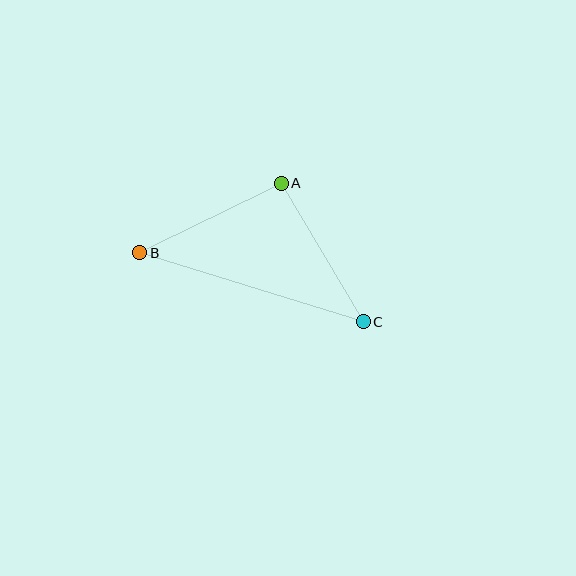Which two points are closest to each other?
Points A and B are closest to each other.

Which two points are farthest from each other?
Points B and C are farthest from each other.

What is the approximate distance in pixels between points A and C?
The distance between A and C is approximately 161 pixels.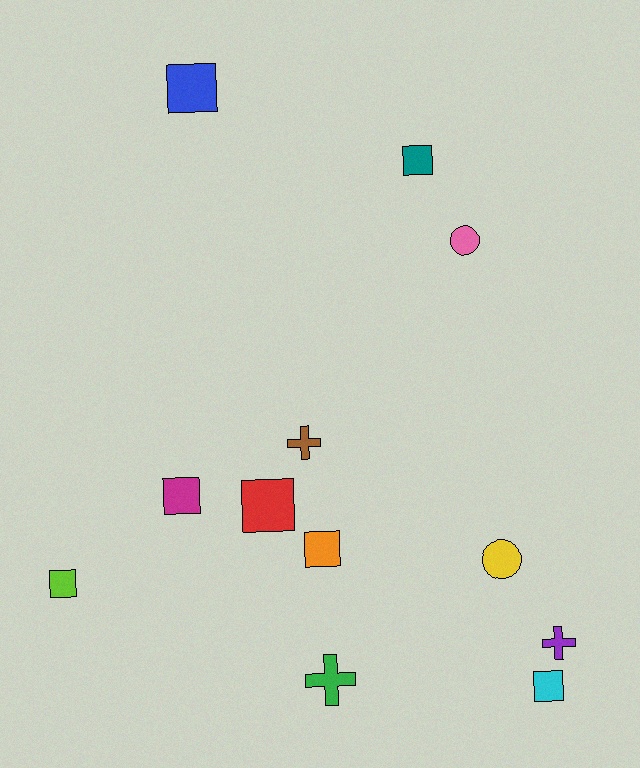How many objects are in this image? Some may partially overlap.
There are 12 objects.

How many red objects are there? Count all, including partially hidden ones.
There is 1 red object.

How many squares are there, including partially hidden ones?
There are 7 squares.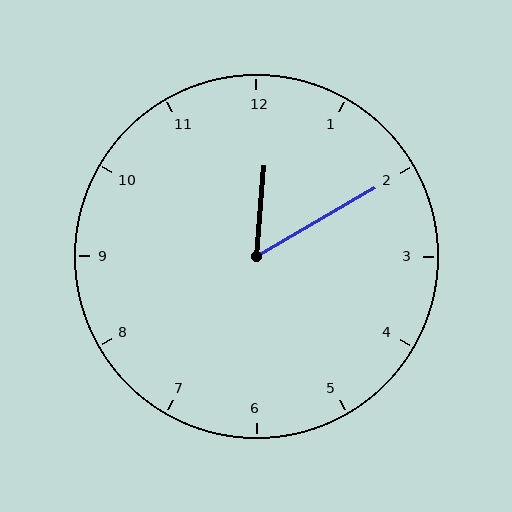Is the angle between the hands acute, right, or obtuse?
It is acute.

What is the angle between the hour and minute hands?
Approximately 55 degrees.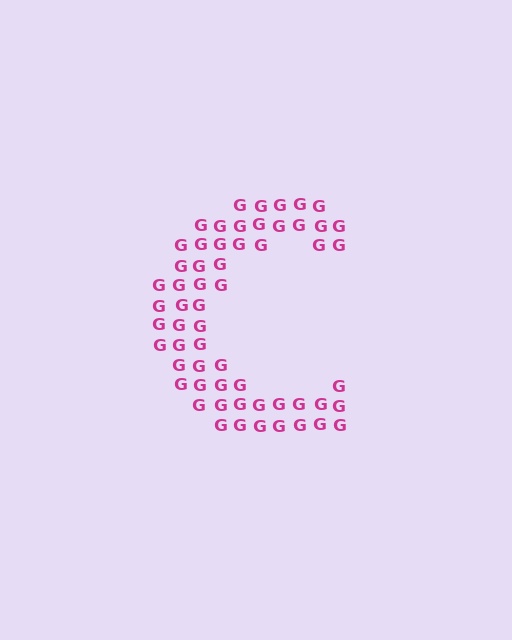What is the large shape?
The large shape is the letter C.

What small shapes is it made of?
It is made of small letter G's.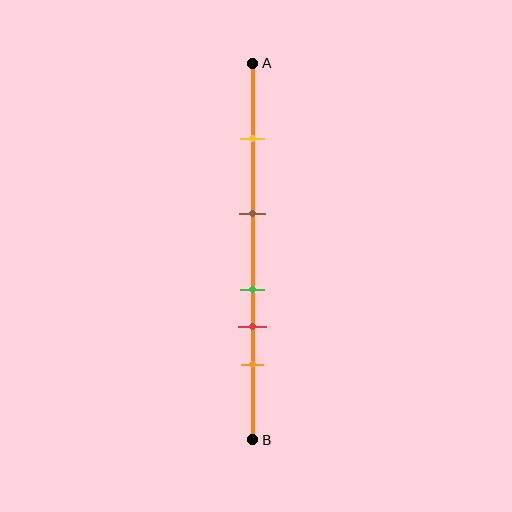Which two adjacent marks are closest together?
The green and red marks are the closest adjacent pair.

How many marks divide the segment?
There are 5 marks dividing the segment.